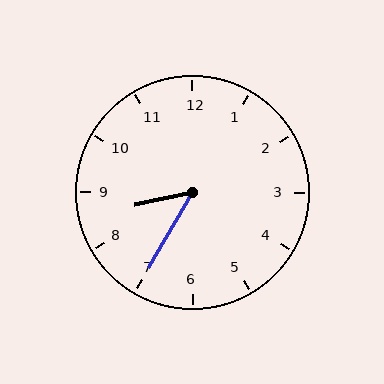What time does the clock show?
8:35.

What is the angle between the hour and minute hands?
Approximately 48 degrees.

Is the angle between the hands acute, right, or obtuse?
It is acute.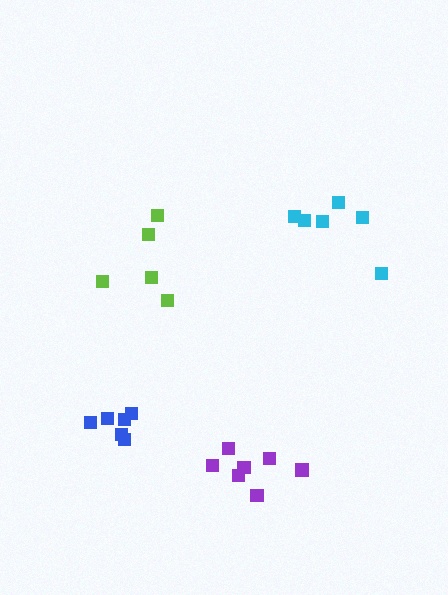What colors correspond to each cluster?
The clusters are colored: lime, blue, cyan, purple.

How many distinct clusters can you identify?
There are 4 distinct clusters.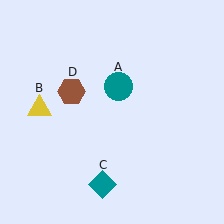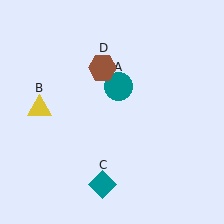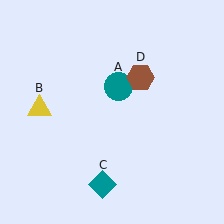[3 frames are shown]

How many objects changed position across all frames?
1 object changed position: brown hexagon (object D).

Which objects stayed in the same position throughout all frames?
Teal circle (object A) and yellow triangle (object B) and teal diamond (object C) remained stationary.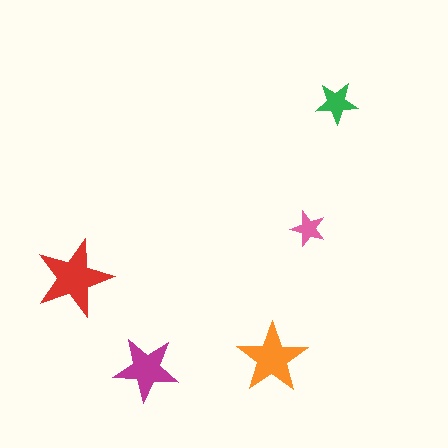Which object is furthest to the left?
The red star is leftmost.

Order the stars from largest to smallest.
the red one, the orange one, the magenta one, the green one, the pink one.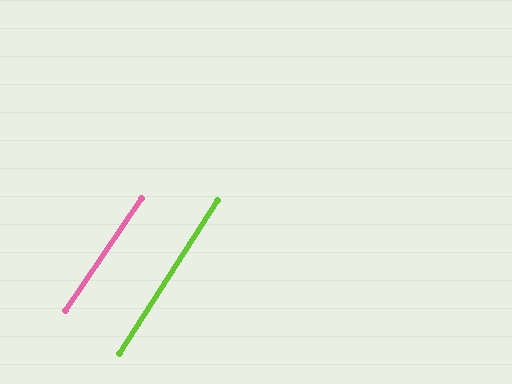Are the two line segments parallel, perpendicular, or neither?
Parallel — their directions differ by only 1.4°.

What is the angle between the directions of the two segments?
Approximately 1 degree.